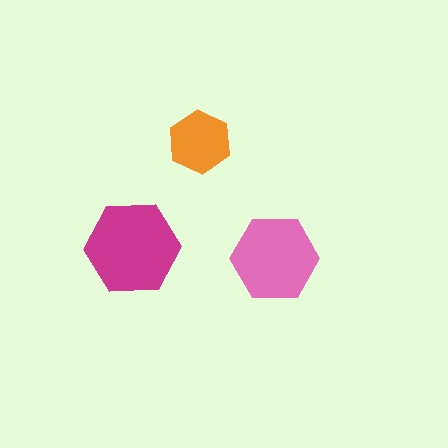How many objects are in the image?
There are 3 objects in the image.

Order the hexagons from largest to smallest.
the magenta one, the pink one, the orange one.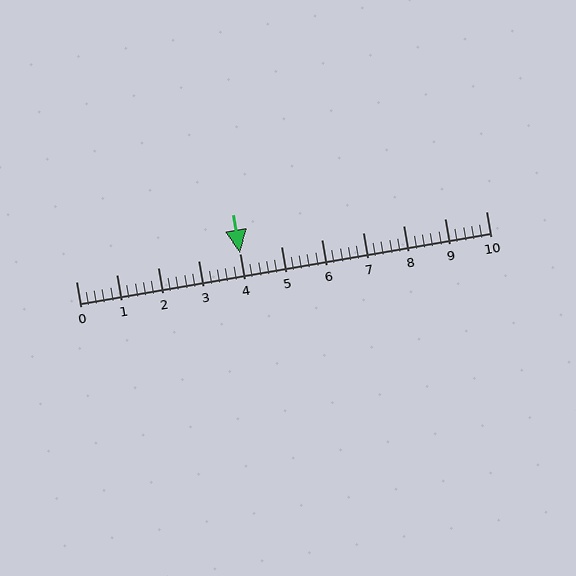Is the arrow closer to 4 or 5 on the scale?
The arrow is closer to 4.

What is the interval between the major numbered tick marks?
The major tick marks are spaced 1 units apart.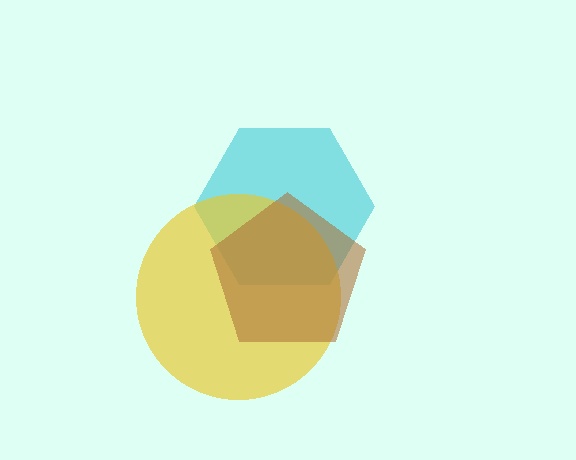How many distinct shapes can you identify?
There are 3 distinct shapes: a cyan hexagon, a yellow circle, a brown pentagon.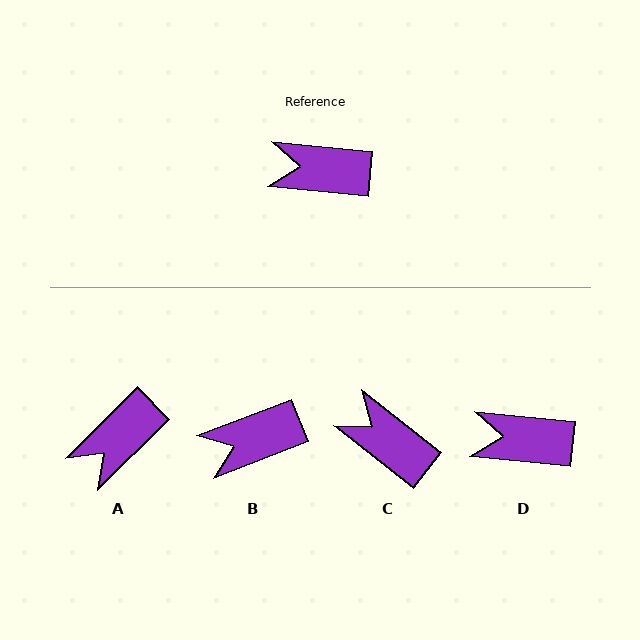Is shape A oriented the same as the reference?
No, it is off by about 51 degrees.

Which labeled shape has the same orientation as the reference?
D.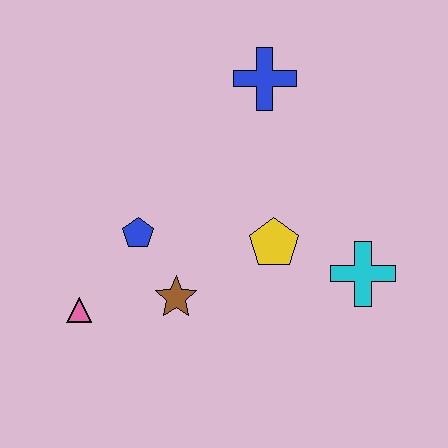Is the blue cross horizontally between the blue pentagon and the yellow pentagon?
Yes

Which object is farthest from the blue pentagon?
The cyan cross is farthest from the blue pentagon.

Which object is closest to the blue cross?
The yellow pentagon is closest to the blue cross.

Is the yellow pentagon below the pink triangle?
No